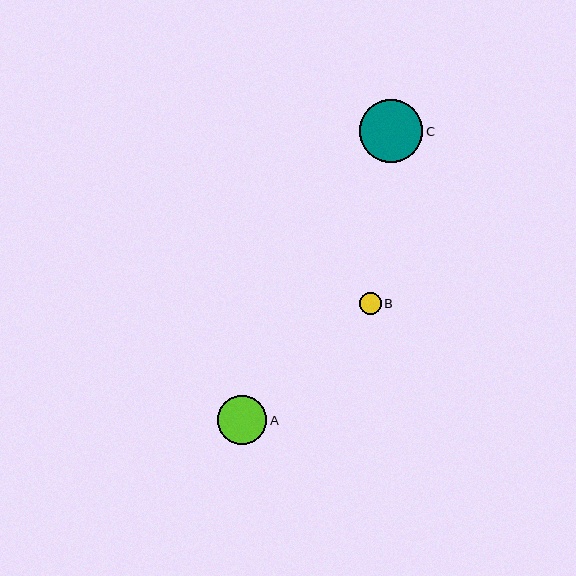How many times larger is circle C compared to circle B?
Circle C is approximately 2.9 times the size of circle B.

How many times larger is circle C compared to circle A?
Circle C is approximately 1.3 times the size of circle A.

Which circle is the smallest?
Circle B is the smallest with a size of approximately 22 pixels.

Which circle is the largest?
Circle C is the largest with a size of approximately 64 pixels.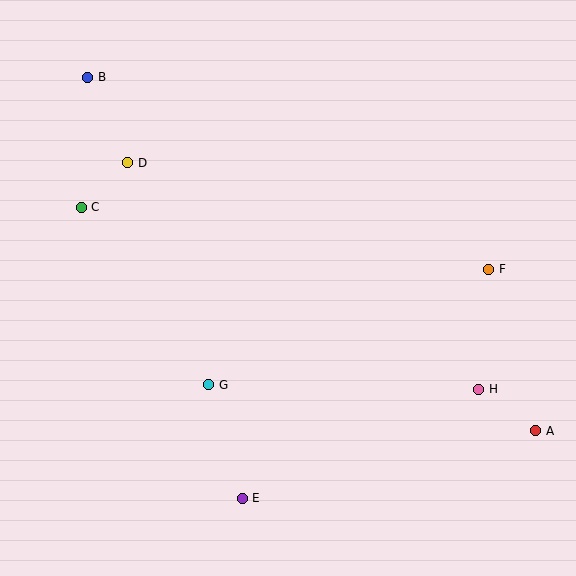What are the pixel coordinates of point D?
Point D is at (128, 163).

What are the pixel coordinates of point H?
Point H is at (479, 389).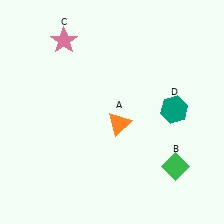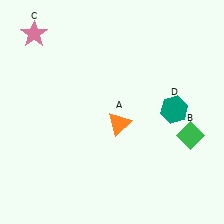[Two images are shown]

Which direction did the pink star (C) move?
The pink star (C) moved left.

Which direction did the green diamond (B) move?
The green diamond (B) moved up.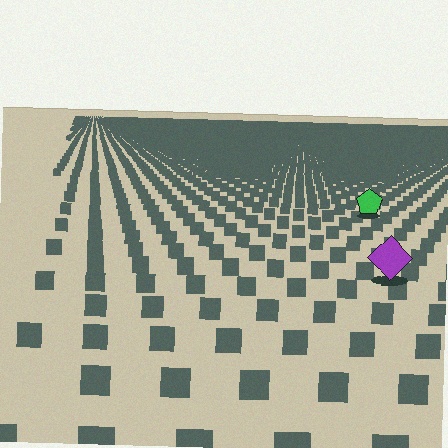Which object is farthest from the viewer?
The green pentagon is farthest from the viewer. It appears smaller and the ground texture around it is denser.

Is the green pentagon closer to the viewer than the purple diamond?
No. The purple diamond is closer — you can tell from the texture gradient: the ground texture is coarser near it.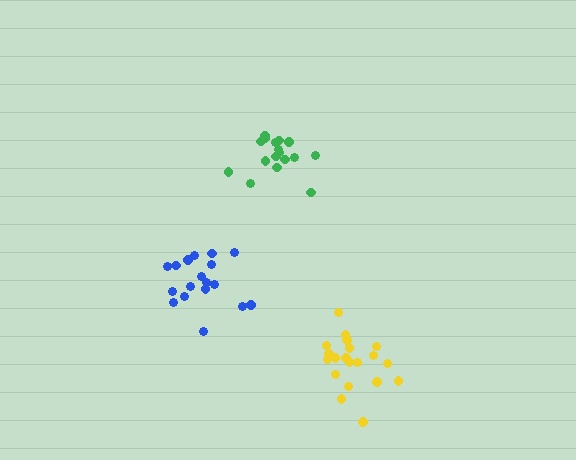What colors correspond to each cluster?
The clusters are colored: yellow, blue, green.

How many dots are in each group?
Group 1: 20 dots, Group 2: 18 dots, Group 3: 17 dots (55 total).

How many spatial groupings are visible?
There are 3 spatial groupings.